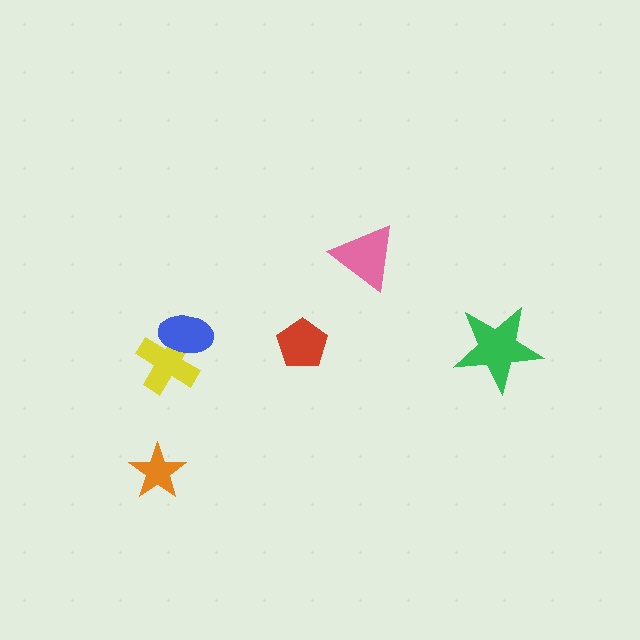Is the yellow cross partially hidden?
Yes, it is partially covered by another shape.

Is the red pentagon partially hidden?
No, no other shape covers it.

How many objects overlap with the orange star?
0 objects overlap with the orange star.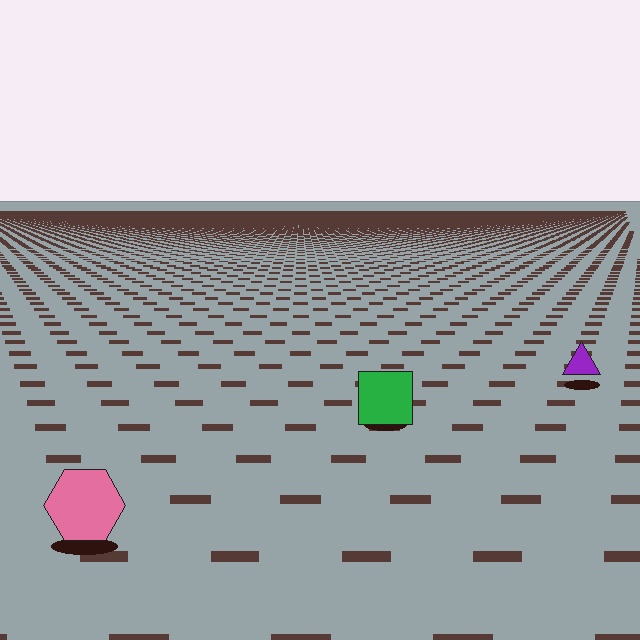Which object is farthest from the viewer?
The purple triangle is farthest from the viewer. It appears smaller and the ground texture around it is denser.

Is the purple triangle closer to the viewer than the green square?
No. The green square is closer — you can tell from the texture gradient: the ground texture is coarser near it.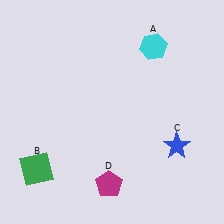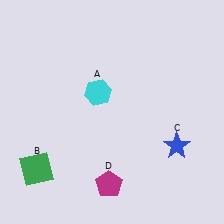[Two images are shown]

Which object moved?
The cyan hexagon (A) moved left.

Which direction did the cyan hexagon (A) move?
The cyan hexagon (A) moved left.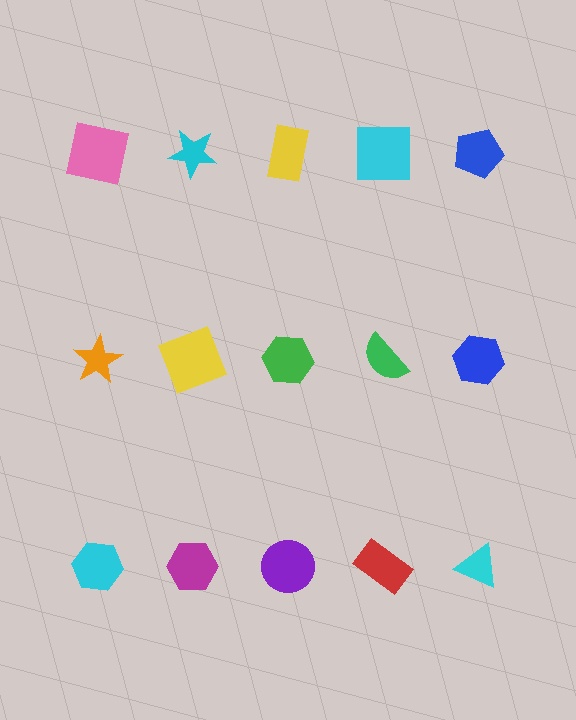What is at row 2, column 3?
A green hexagon.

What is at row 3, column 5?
A cyan triangle.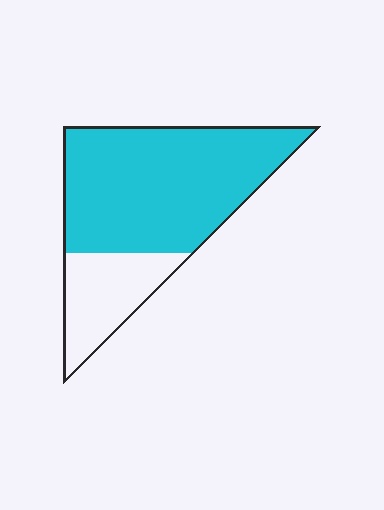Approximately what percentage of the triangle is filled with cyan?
Approximately 75%.